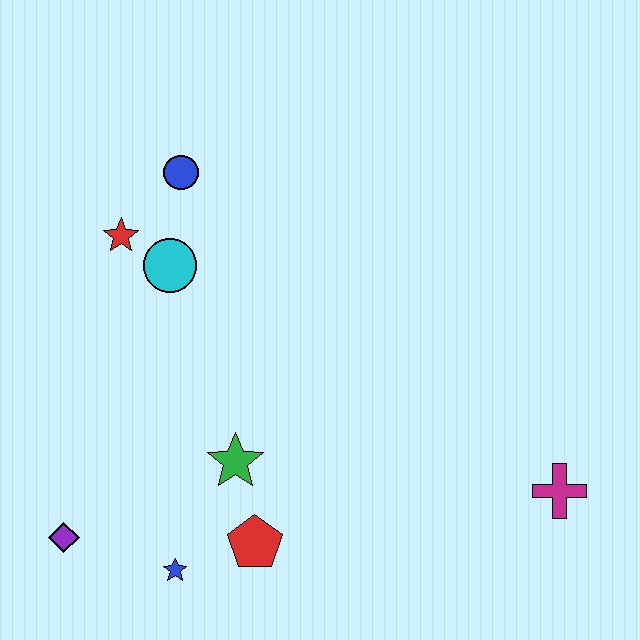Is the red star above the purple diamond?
Yes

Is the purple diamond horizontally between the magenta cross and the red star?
No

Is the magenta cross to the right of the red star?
Yes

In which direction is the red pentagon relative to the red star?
The red pentagon is below the red star.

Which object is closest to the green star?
The red pentagon is closest to the green star.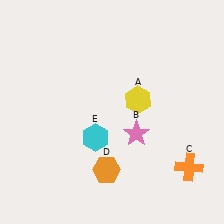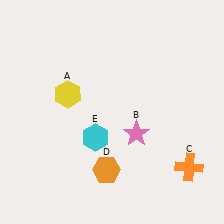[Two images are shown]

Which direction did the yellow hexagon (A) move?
The yellow hexagon (A) moved left.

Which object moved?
The yellow hexagon (A) moved left.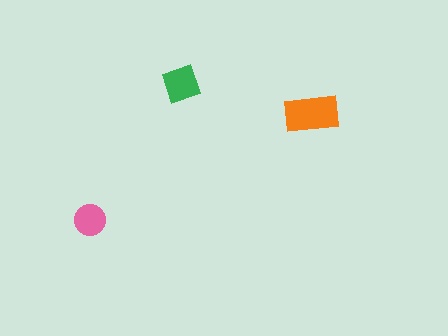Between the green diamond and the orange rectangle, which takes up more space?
The orange rectangle.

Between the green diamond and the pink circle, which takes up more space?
The green diamond.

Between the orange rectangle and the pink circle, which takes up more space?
The orange rectangle.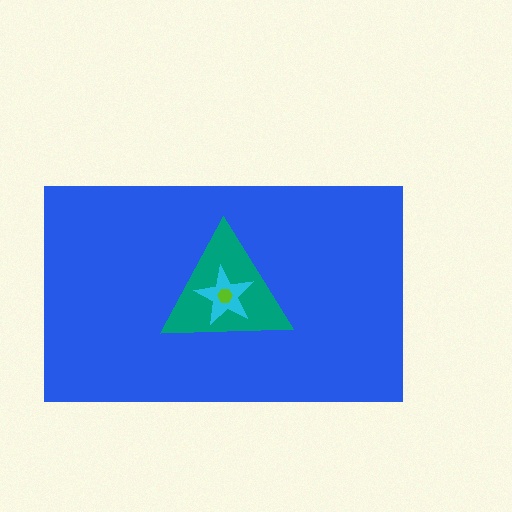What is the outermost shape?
The blue rectangle.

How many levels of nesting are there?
4.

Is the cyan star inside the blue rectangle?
Yes.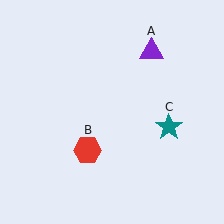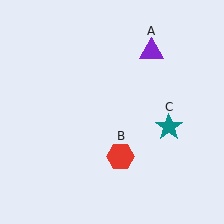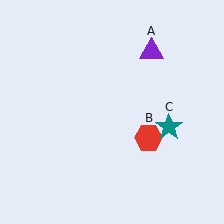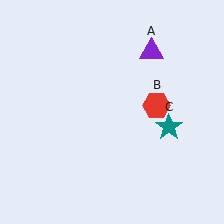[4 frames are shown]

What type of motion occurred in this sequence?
The red hexagon (object B) rotated counterclockwise around the center of the scene.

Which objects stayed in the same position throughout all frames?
Purple triangle (object A) and teal star (object C) remained stationary.